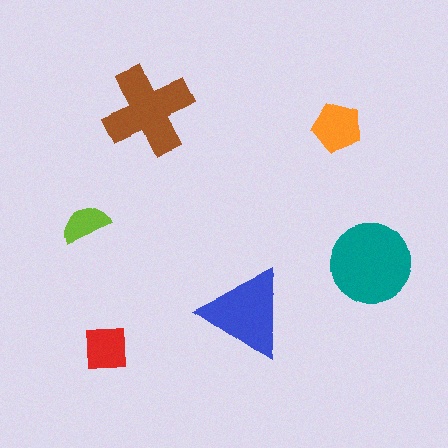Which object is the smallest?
The lime semicircle.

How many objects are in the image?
There are 6 objects in the image.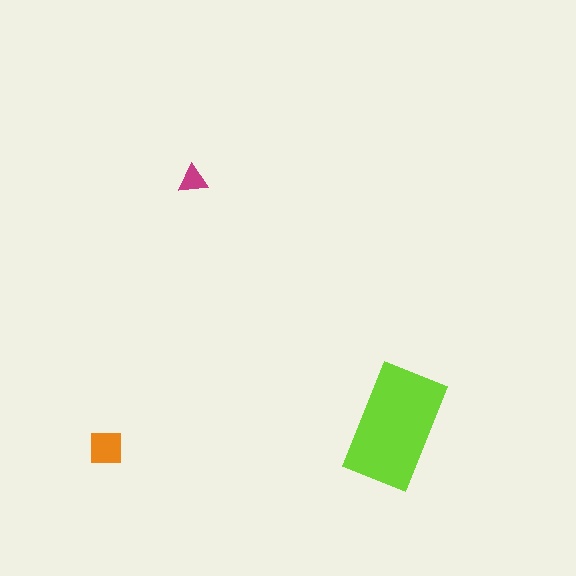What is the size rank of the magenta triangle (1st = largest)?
3rd.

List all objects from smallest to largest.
The magenta triangle, the orange square, the lime rectangle.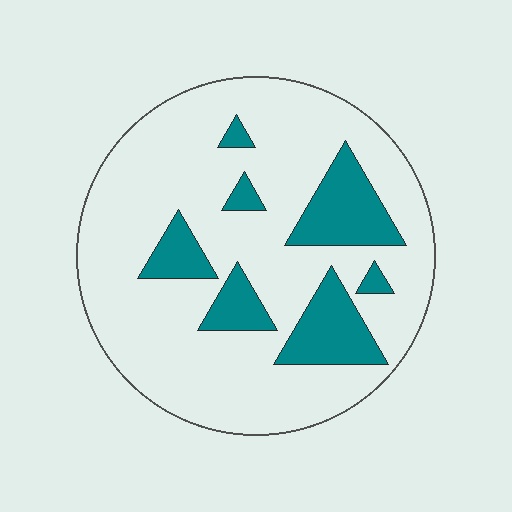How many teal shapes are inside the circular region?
7.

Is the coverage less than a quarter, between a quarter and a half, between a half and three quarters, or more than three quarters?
Less than a quarter.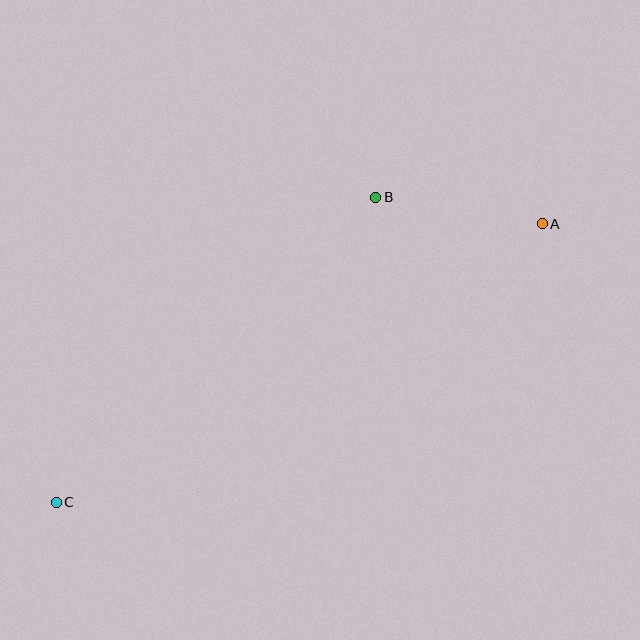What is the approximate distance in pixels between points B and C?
The distance between B and C is approximately 442 pixels.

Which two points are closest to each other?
Points A and B are closest to each other.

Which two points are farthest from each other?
Points A and C are farthest from each other.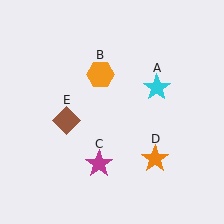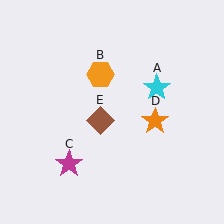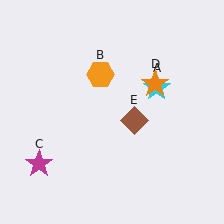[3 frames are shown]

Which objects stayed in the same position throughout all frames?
Cyan star (object A) and orange hexagon (object B) remained stationary.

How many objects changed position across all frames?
3 objects changed position: magenta star (object C), orange star (object D), brown diamond (object E).